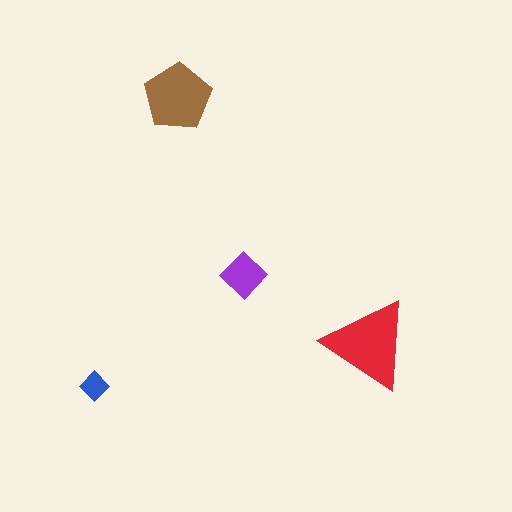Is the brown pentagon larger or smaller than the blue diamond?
Larger.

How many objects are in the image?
There are 4 objects in the image.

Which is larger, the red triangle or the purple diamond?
The red triangle.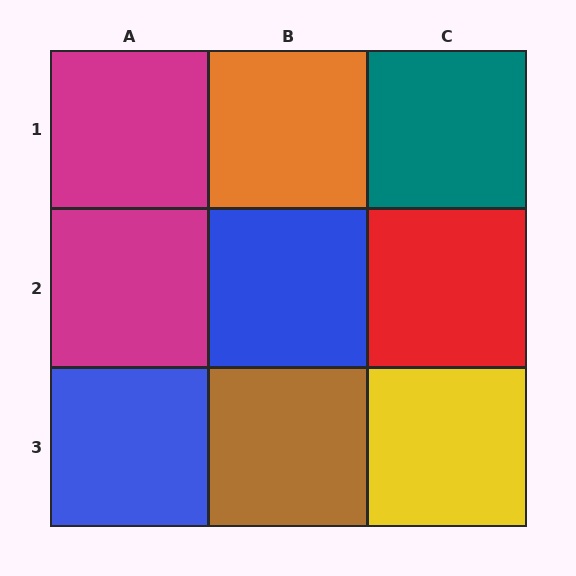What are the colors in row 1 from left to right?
Magenta, orange, teal.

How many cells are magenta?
2 cells are magenta.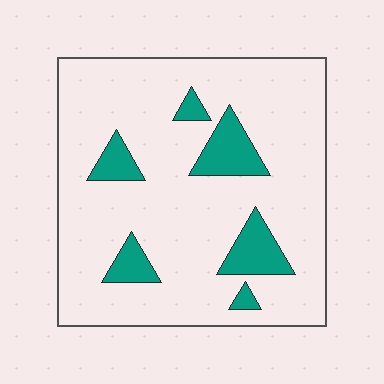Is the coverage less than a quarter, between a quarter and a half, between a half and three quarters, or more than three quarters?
Less than a quarter.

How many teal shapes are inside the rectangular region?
6.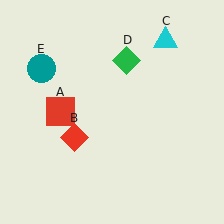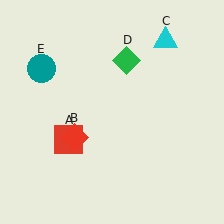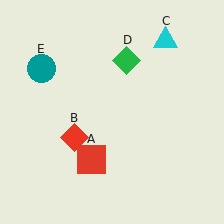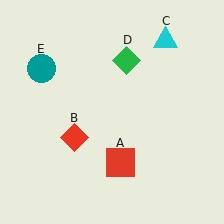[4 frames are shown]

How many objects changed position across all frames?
1 object changed position: red square (object A).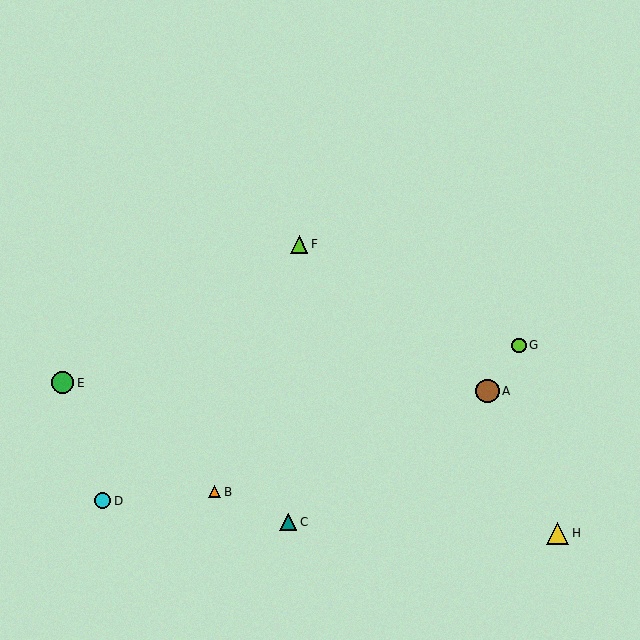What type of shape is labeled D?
Shape D is a cyan circle.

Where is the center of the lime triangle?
The center of the lime triangle is at (299, 244).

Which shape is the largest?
The brown circle (labeled A) is the largest.